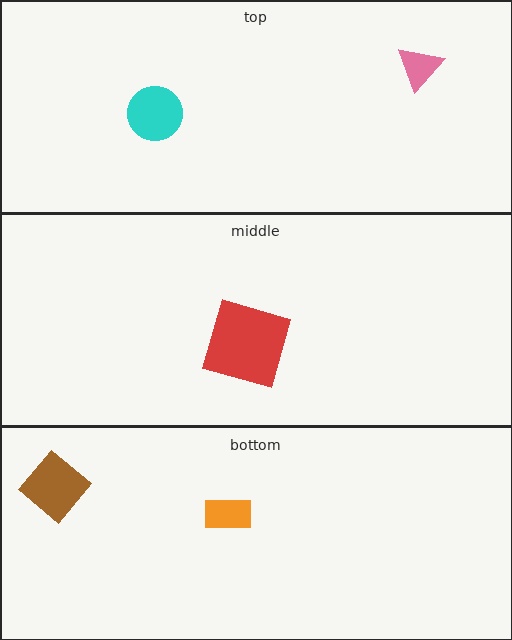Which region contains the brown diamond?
The bottom region.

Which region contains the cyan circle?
The top region.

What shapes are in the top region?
The pink triangle, the cyan circle.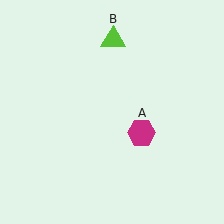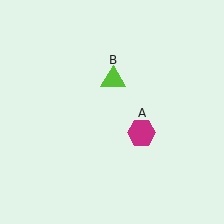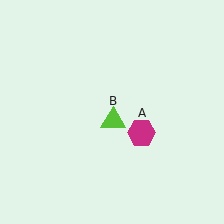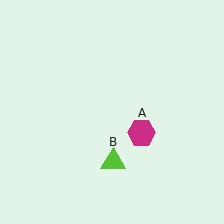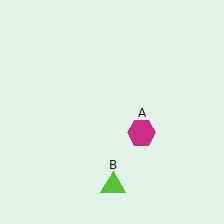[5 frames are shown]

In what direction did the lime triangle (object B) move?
The lime triangle (object B) moved down.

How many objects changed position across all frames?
1 object changed position: lime triangle (object B).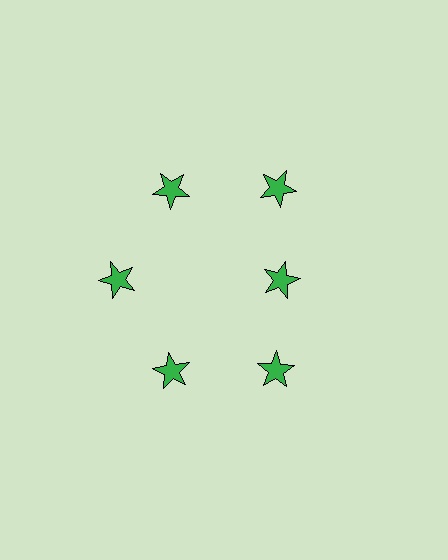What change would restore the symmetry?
The symmetry would be restored by moving it outward, back onto the ring so that all 6 stars sit at equal angles and equal distance from the center.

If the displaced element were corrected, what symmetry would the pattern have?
It would have 6-fold rotational symmetry — the pattern would map onto itself every 60 degrees.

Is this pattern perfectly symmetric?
No. The 6 green stars are arranged in a ring, but one element near the 3 o'clock position is pulled inward toward the center, breaking the 6-fold rotational symmetry.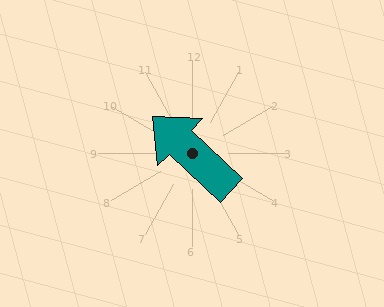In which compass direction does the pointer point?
Northwest.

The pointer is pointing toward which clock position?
Roughly 10 o'clock.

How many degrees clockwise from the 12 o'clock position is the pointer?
Approximately 313 degrees.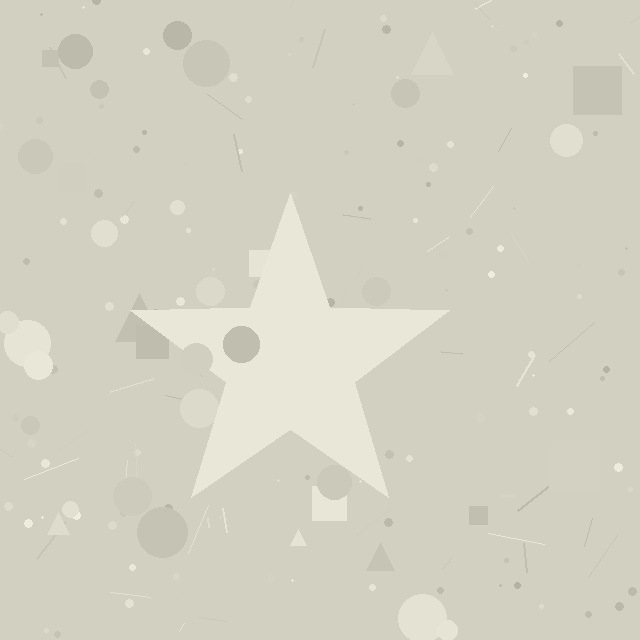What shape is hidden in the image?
A star is hidden in the image.